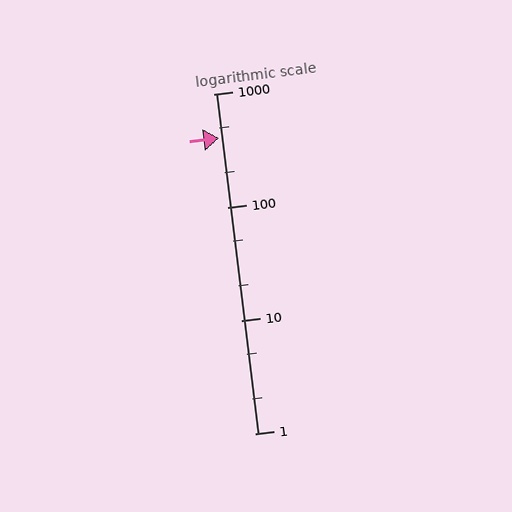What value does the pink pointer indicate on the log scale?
The pointer indicates approximately 410.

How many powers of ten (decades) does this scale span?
The scale spans 3 decades, from 1 to 1000.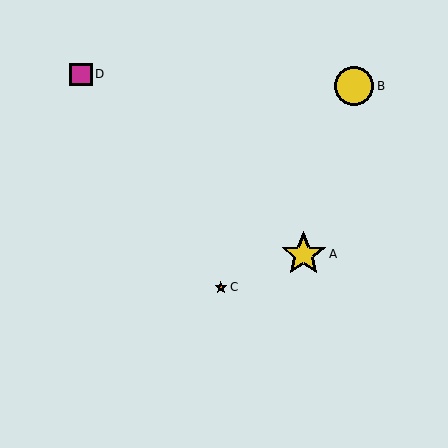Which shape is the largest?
The yellow star (labeled A) is the largest.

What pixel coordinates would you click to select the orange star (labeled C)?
Click at (221, 287) to select the orange star C.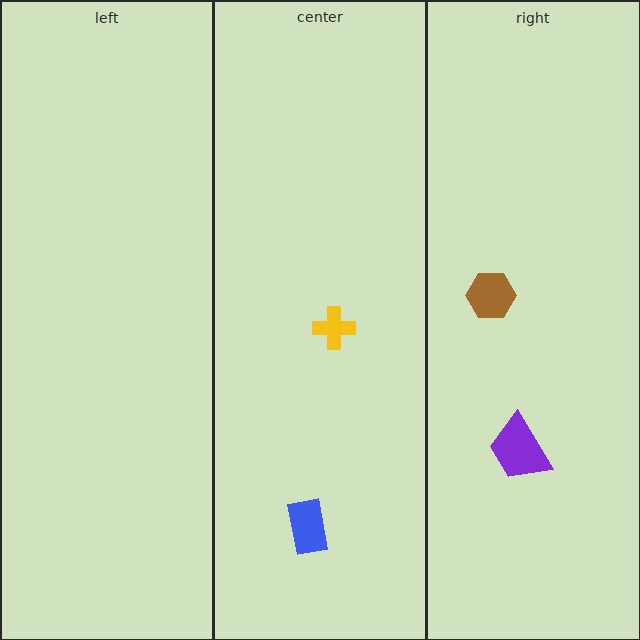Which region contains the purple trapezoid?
The right region.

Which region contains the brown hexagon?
The right region.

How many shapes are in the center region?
2.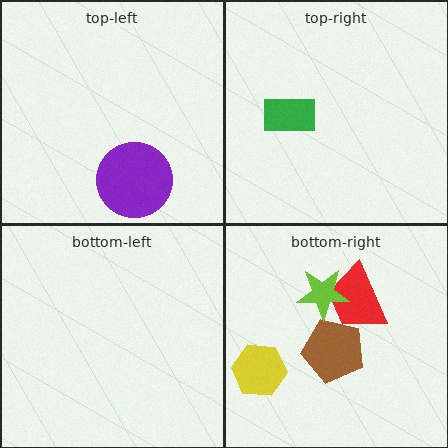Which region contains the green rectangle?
The top-right region.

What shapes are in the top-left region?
The purple circle.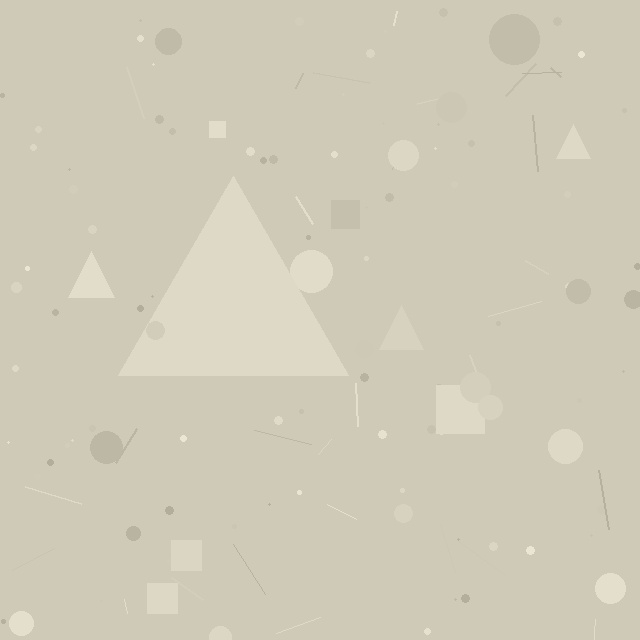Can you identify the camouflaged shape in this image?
The camouflaged shape is a triangle.